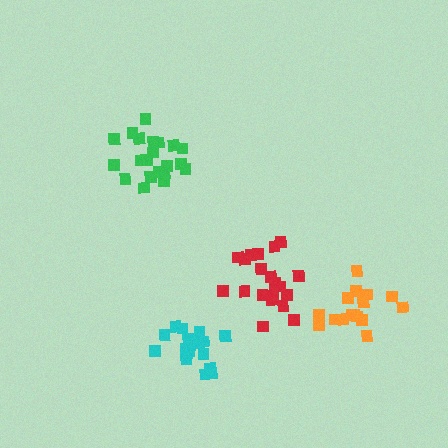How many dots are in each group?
Group 1: 21 dots, Group 2: 20 dots, Group 3: 16 dots, Group 4: 20 dots (77 total).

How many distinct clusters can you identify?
There are 4 distinct clusters.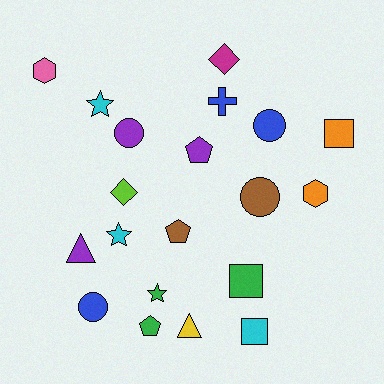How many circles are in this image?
There are 4 circles.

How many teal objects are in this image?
There are no teal objects.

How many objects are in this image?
There are 20 objects.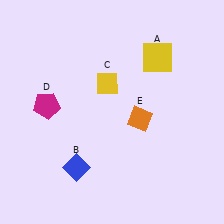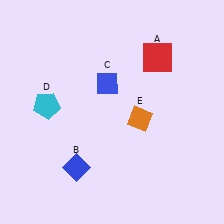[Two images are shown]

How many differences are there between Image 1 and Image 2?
There are 3 differences between the two images.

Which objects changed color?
A changed from yellow to red. C changed from yellow to blue. D changed from magenta to cyan.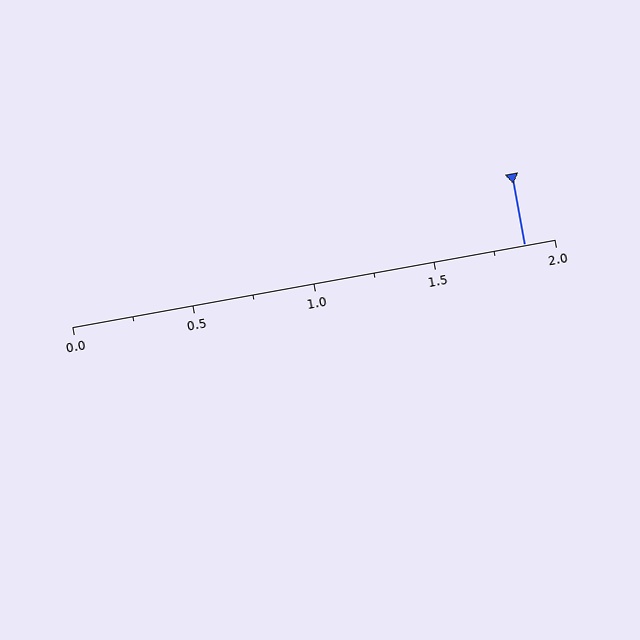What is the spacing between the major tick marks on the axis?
The major ticks are spaced 0.5 apart.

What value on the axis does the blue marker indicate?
The marker indicates approximately 1.88.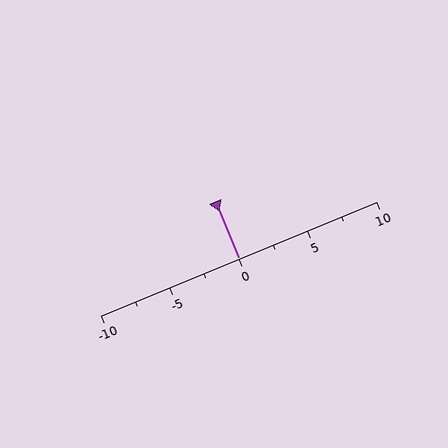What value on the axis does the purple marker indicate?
The marker indicates approximately 0.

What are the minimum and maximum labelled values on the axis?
The axis runs from -10 to 10.